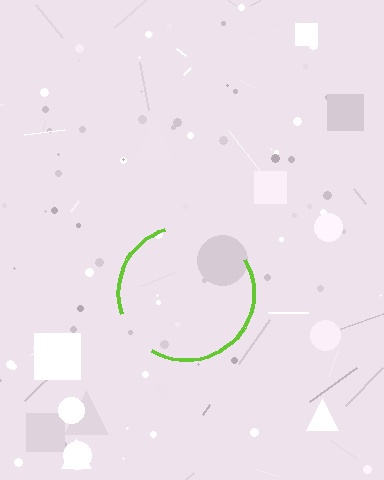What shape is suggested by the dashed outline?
The dashed outline suggests a circle.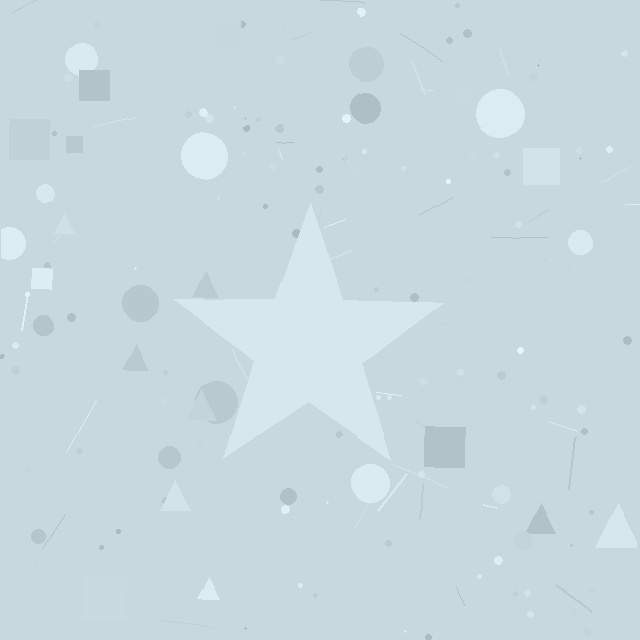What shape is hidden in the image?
A star is hidden in the image.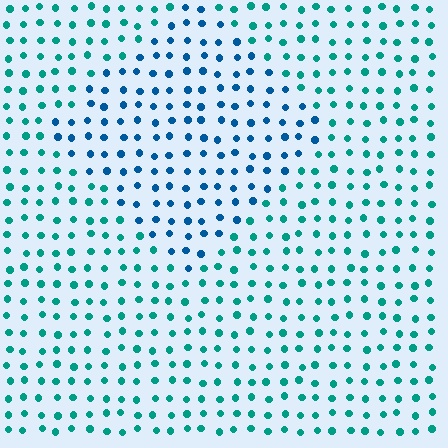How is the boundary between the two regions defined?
The boundary is defined purely by a slight shift in hue (about 36 degrees). Spacing, size, and orientation are identical on both sides.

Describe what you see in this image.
The image is filled with small teal elements in a uniform arrangement. A diamond-shaped region is visible where the elements are tinted to a slightly different hue, forming a subtle color boundary.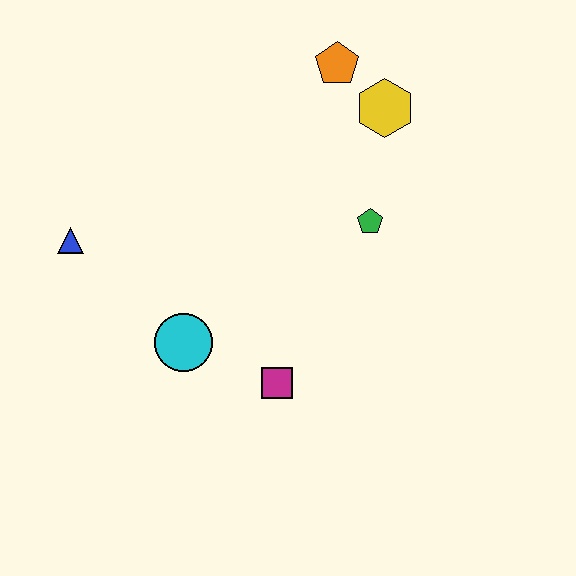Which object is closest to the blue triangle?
The cyan circle is closest to the blue triangle.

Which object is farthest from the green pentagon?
The blue triangle is farthest from the green pentagon.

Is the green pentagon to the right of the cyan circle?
Yes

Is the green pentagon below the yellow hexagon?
Yes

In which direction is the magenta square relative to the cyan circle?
The magenta square is to the right of the cyan circle.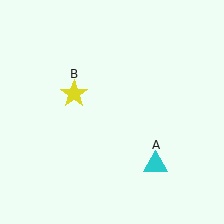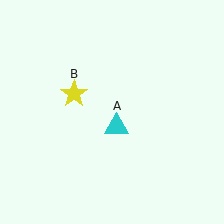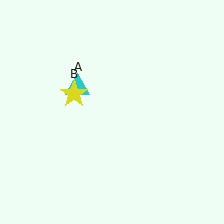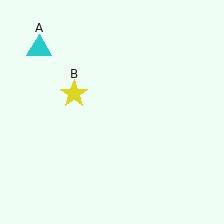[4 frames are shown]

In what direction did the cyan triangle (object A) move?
The cyan triangle (object A) moved up and to the left.